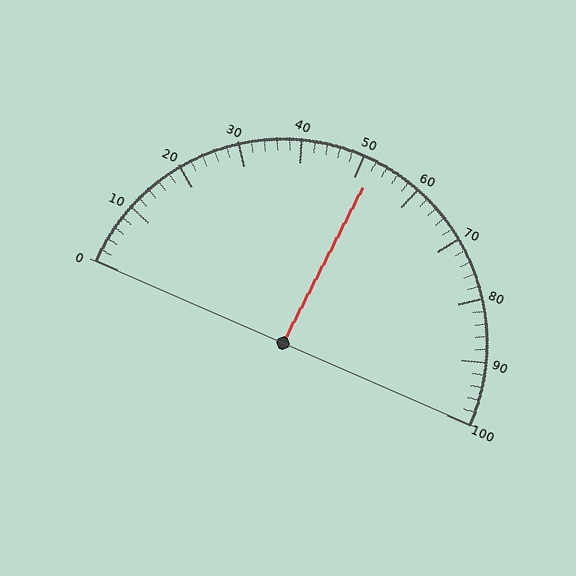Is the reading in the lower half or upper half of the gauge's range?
The reading is in the upper half of the range (0 to 100).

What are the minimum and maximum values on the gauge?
The gauge ranges from 0 to 100.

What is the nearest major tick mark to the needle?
The nearest major tick mark is 50.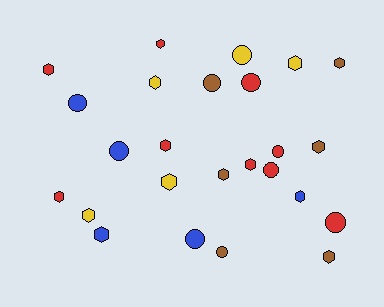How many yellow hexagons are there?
There are 4 yellow hexagons.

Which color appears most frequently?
Red, with 9 objects.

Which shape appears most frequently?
Hexagon, with 15 objects.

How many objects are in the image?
There are 25 objects.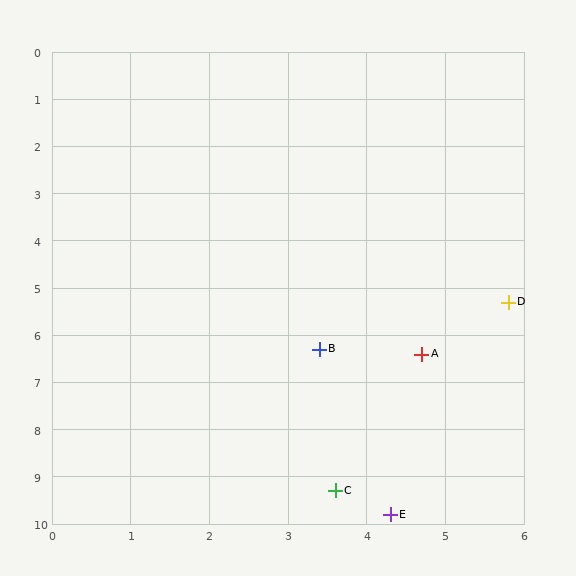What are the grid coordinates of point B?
Point B is at approximately (3.4, 6.3).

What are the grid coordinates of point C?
Point C is at approximately (3.6, 9.3).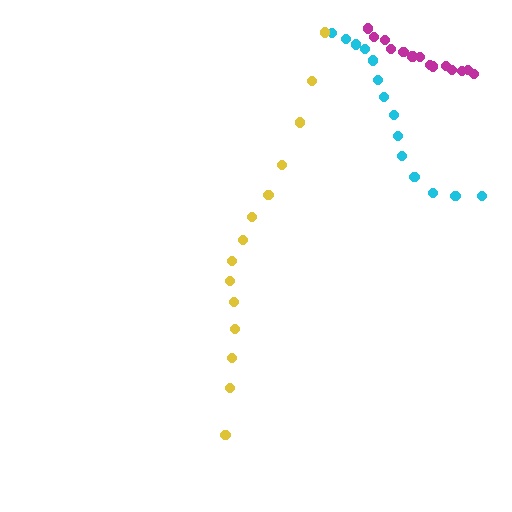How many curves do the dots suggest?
There are 3 distinct paths.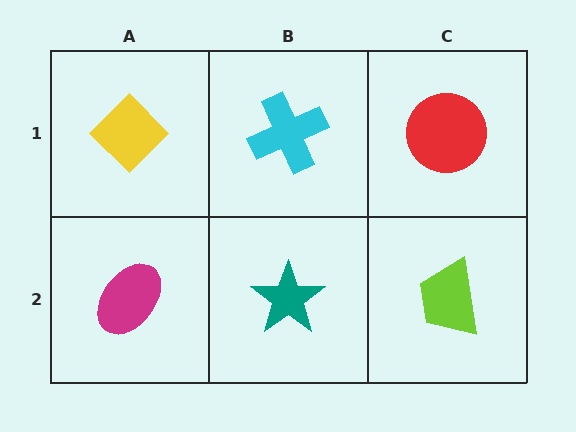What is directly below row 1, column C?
A lime trapezoid.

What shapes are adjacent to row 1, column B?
A teal star (row 2, column B), a yellow diamond (row 1, column A), a red circle (row 1, column C).